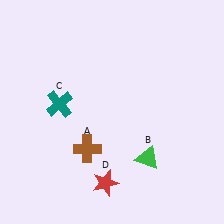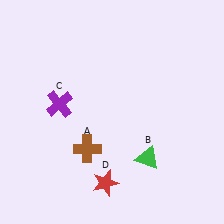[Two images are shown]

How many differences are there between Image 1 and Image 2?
There is 1 difference between the two images.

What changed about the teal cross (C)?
In Image 1, C is teal. In Image 2, it changed to purple.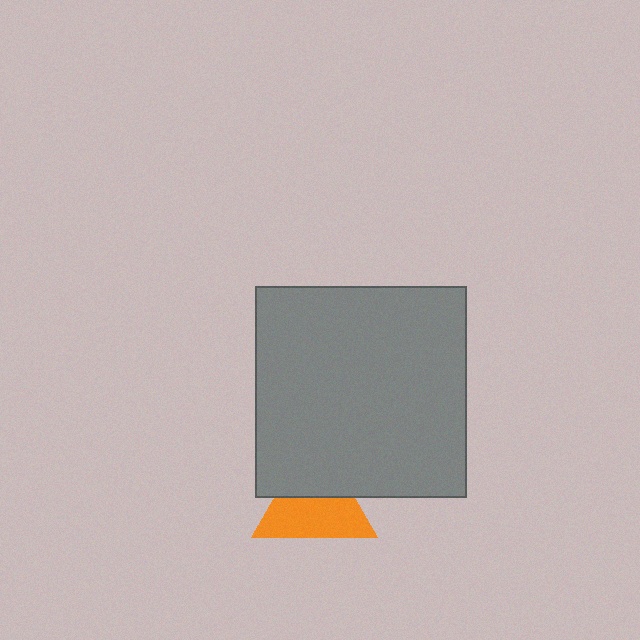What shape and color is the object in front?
The object in front is a gray square.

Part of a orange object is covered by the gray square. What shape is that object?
It is a triangle.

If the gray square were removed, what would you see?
You would see the complete orange triangle.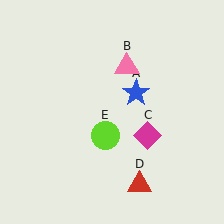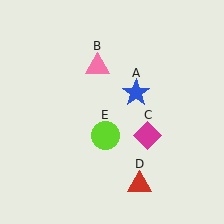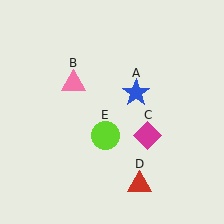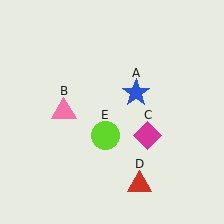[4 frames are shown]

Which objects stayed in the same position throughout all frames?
Blue star (object A) and magenta diamond (object C) and red triangle (object D) and lime circle (object E) remained stationary.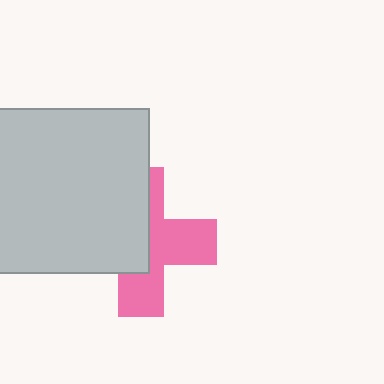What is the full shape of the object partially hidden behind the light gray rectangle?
The partially hidden object is a pink cross.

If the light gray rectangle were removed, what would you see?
You would see the complete pink cross.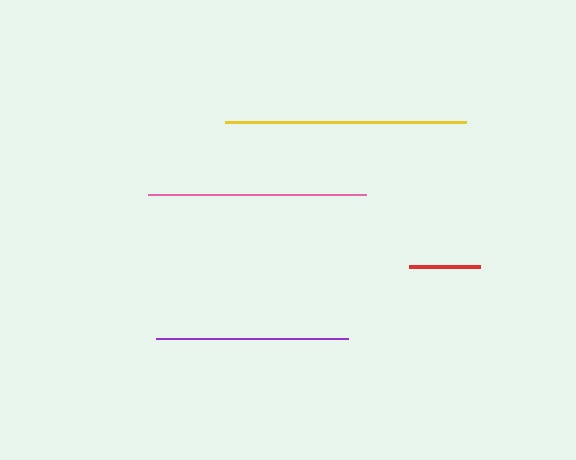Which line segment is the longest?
The yellow line is the longest at approximately 241 pixels.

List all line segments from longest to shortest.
From longest to shortest: yellow, pink, purple, red.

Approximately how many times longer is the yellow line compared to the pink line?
The yellow line is approximately 1.1 times the length of the pink line.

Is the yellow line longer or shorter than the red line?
The yellow line is longer than the red line.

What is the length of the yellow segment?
The yellow segment is approximately 241 pixels long.